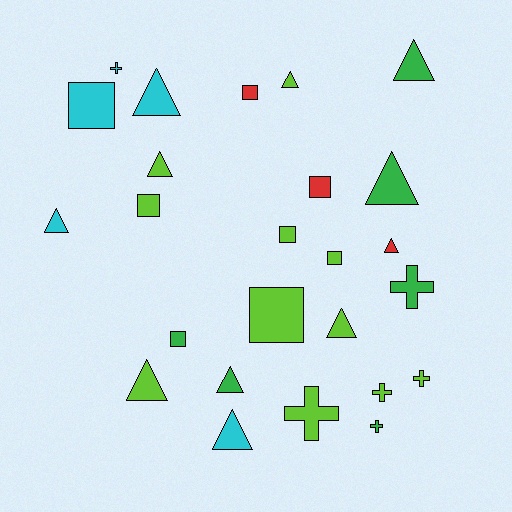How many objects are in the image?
There are 25 objects.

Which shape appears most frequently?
Triangle, with 11 objects.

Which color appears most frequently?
Lime, with 11 objects.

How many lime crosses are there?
There are 3 lime crosses.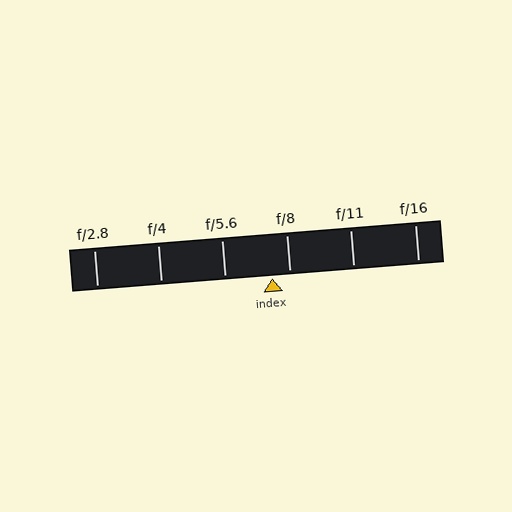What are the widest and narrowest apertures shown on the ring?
The widest aperture shown is f/2.8 and the narrowest is f/16.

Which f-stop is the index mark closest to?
The index mark is closest to f/8.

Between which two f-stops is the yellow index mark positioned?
The index mark is between f/5.6 and f/8.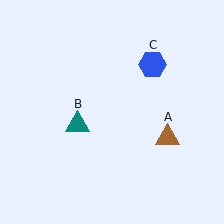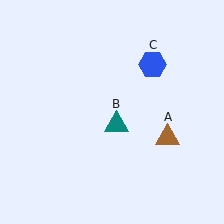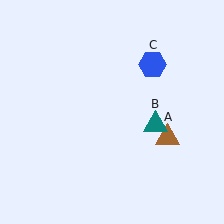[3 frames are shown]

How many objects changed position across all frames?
1 object changed position: teal triangle (object B).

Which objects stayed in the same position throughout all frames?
Brown triangle (object A) and blue hexagon (object C) remained stationary.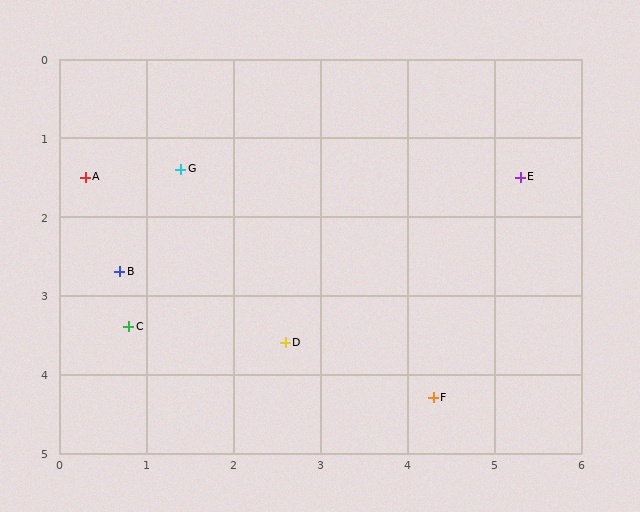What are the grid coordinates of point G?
Point G is at approximately (1.4, 1.4).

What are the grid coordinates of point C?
Point C is at approximately (0.8, 3.4).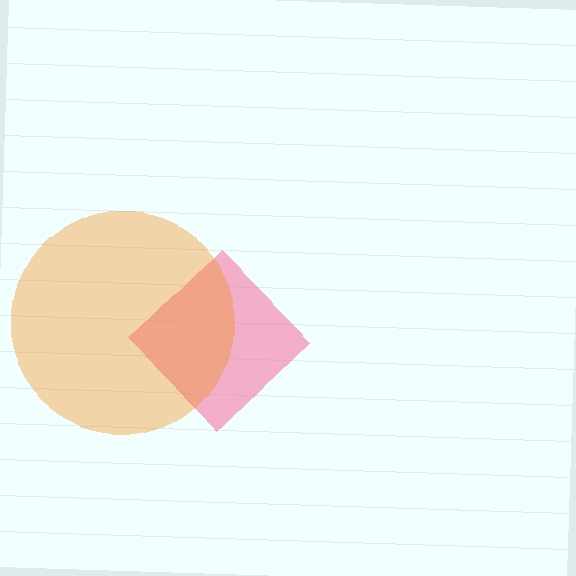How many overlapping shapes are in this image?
There are 2 overlapping shapes in the image.